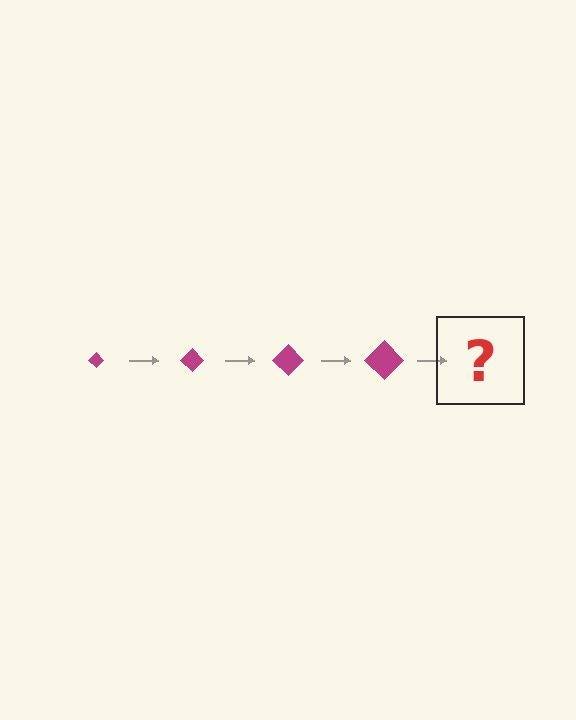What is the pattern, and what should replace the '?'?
The pattern is that the diamond gets progressively larger each step. The '?' should be a magenta diamond, larger than the previous one.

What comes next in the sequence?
The next element should be a magenta diamond, larger than the previous one.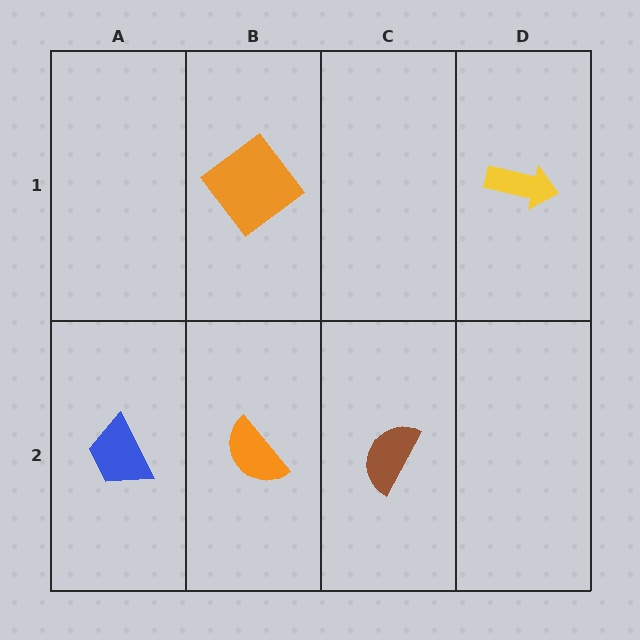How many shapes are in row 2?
3 shapes.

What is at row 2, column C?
A brown semicircle.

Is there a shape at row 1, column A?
No, that cell is empty.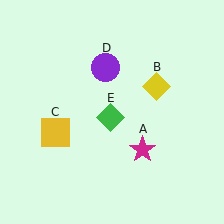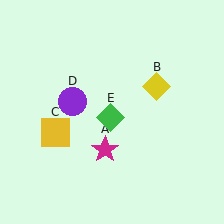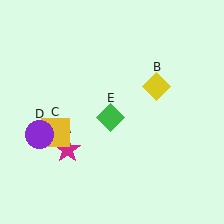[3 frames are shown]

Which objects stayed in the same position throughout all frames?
Yellow diamond (object B) and yellow square (object C) and green diamond (object E) remained stationary.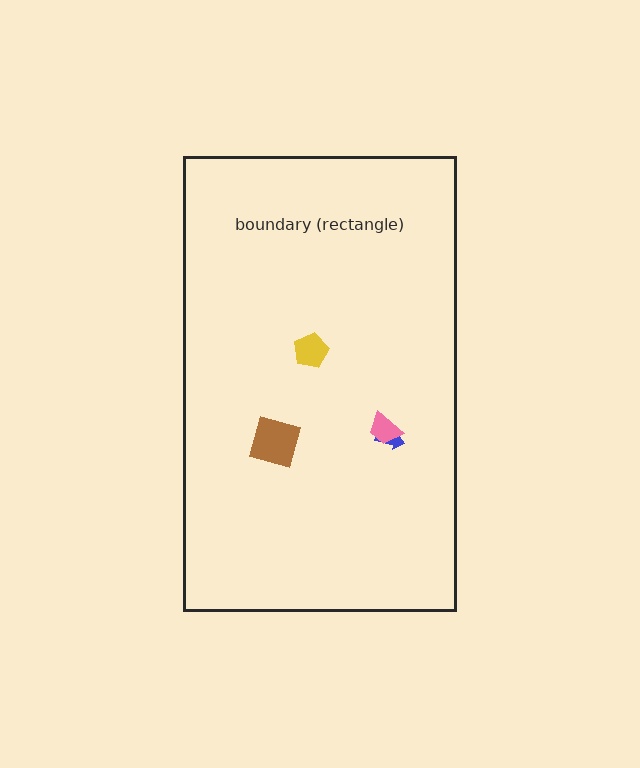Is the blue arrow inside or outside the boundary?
Inside.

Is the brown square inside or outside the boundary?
Inside.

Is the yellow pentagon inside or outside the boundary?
Inside.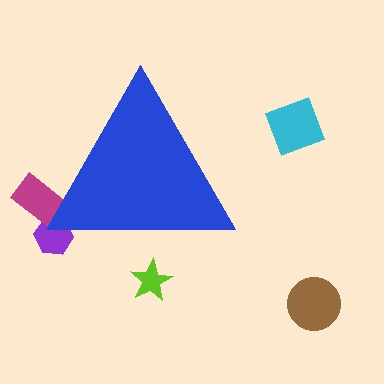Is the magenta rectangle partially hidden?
Yes, the magenta rectangle is partially hidden behind the blue triangle.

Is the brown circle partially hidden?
No, the brown circle is fully visible.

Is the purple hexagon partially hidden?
Yes, the purple hexagon is partially hidden behind the blue triangle.